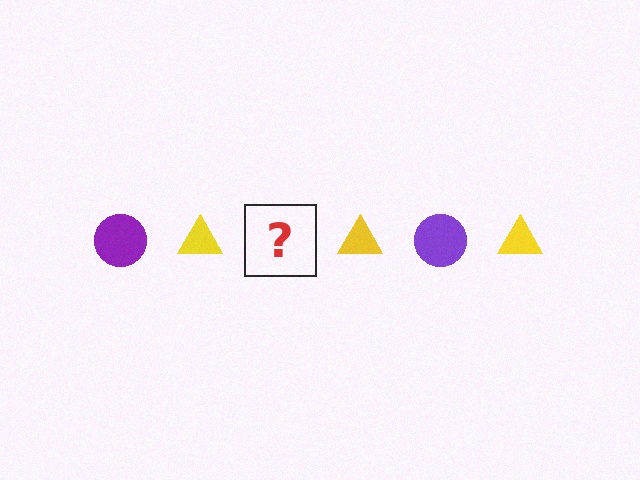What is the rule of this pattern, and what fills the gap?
The rule is that the pattern alternates between purple circle and yellow triangle. The gap should be filled with a purple circle.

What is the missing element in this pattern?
The missing element is a purple circle.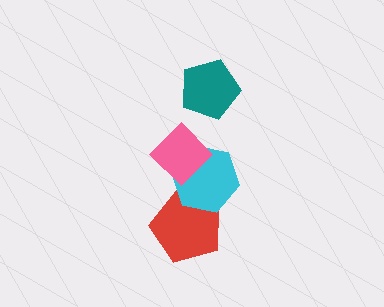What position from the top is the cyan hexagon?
The cyan hexagon is 3rd from the top.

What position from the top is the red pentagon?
The red pentagon is 4th from the top.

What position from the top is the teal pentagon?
The teal pentagon is 1st from the top.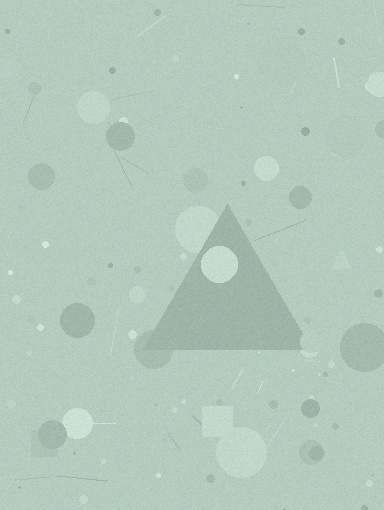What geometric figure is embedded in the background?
A triangle is embedded in the background.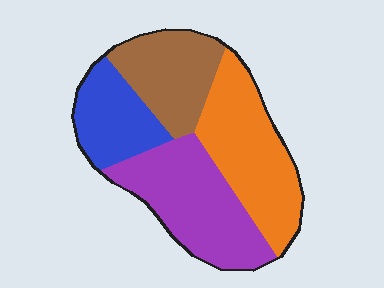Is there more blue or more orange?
Orange.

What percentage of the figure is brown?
Brown covers 21% of the figure.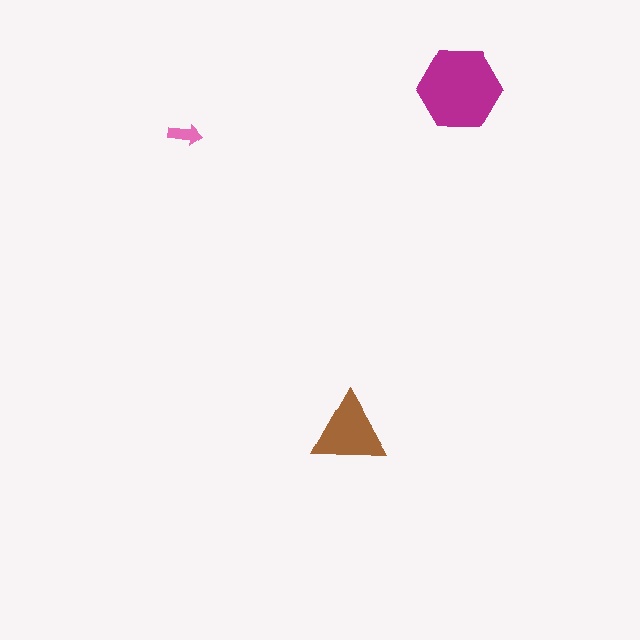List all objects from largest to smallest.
The magenta hexagon, the brown triangle, the pink arrow.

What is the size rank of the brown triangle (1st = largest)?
2nd.